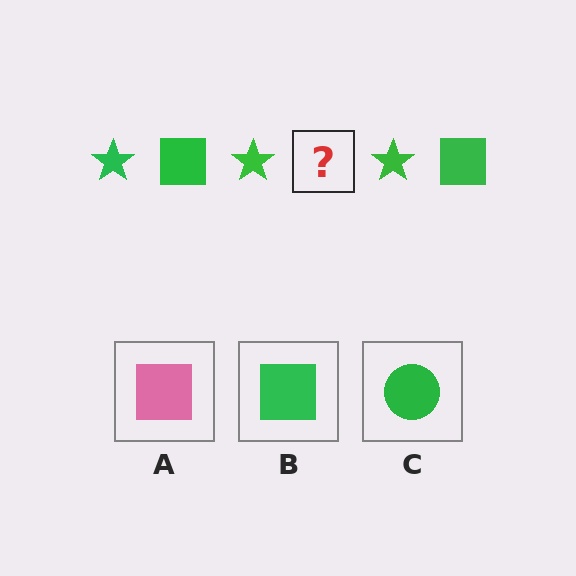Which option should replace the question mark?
Option B.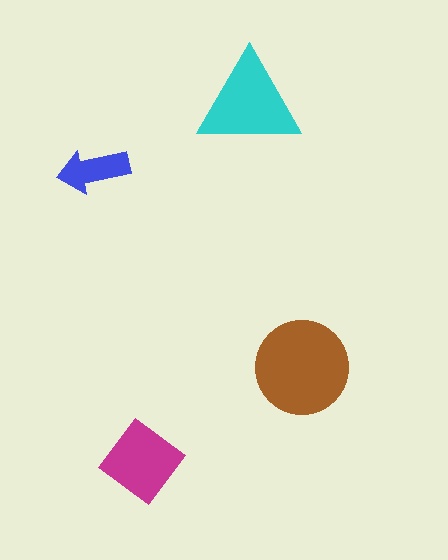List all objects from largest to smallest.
The brown circle, the cyan triangle, the magenta diamond, the blue arrow.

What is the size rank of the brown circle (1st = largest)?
1st.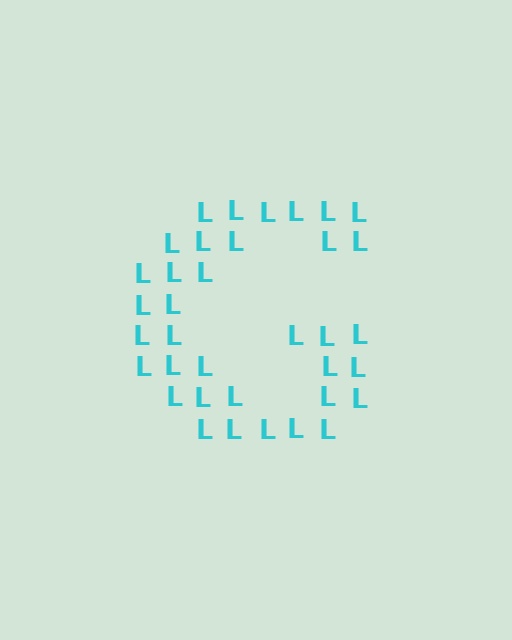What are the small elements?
The small elements are letter L's.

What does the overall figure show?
The overall figure shows the letter G.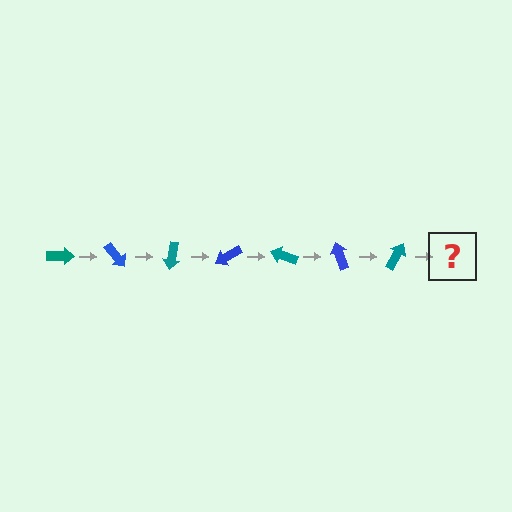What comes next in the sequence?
The next element should be a blue arrow, rotated 350 degrees from the start.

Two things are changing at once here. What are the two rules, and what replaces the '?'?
The two rules are that it rotates 50 degrees each step and the color cycles through teal and blue. The '?' should be a blue arrow, rotated 350 degrees from the start.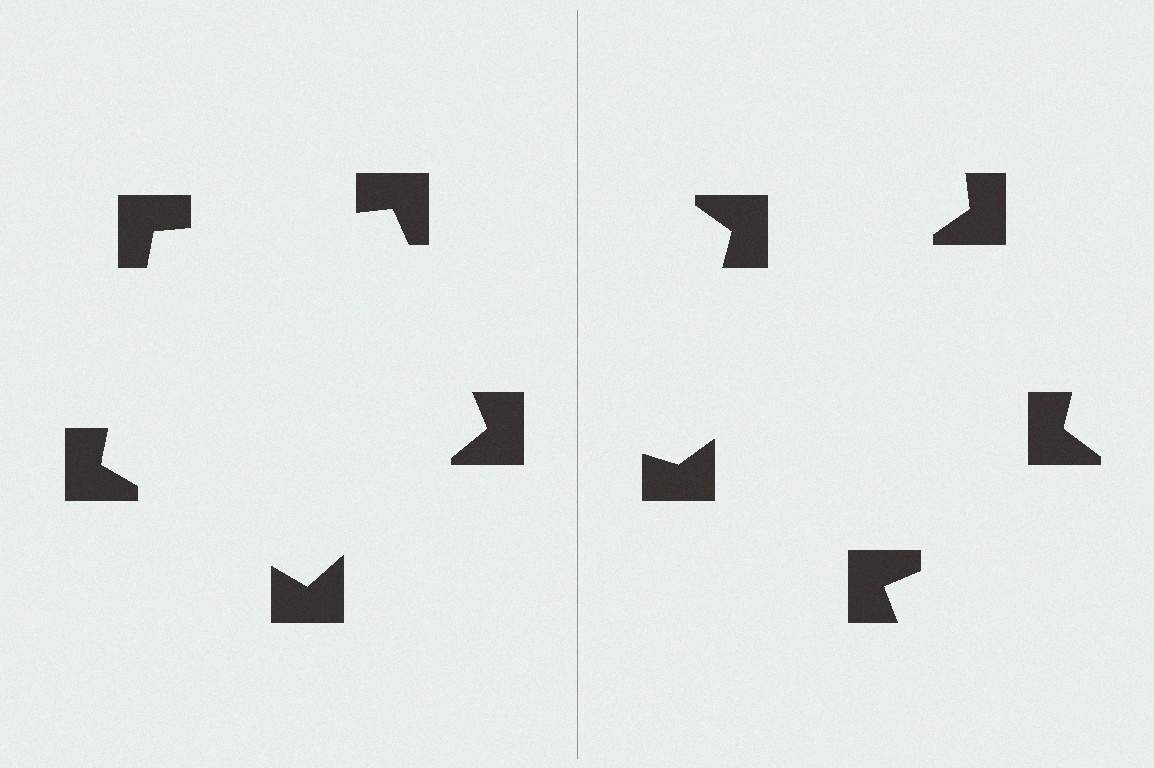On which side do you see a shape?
An illusory pentagon appears on the left side. On the right side the wedge cuts are rotated, so no coherent shape forms.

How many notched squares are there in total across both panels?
10 — 5 on each side.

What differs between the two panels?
The notched squares are positioned identically on both sides; only the wedge orientations differ. On the left they align to a pentagon; on the right they are misaligned.